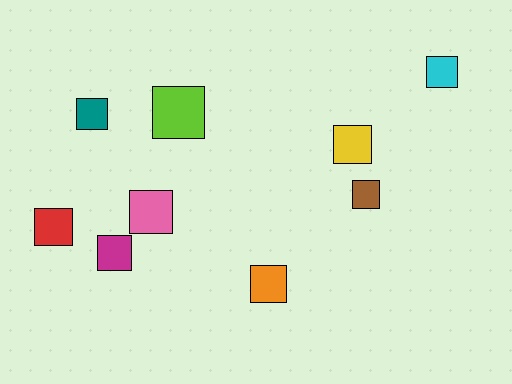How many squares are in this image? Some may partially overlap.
There are 9 squares.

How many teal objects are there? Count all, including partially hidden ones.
There is 1 teal object.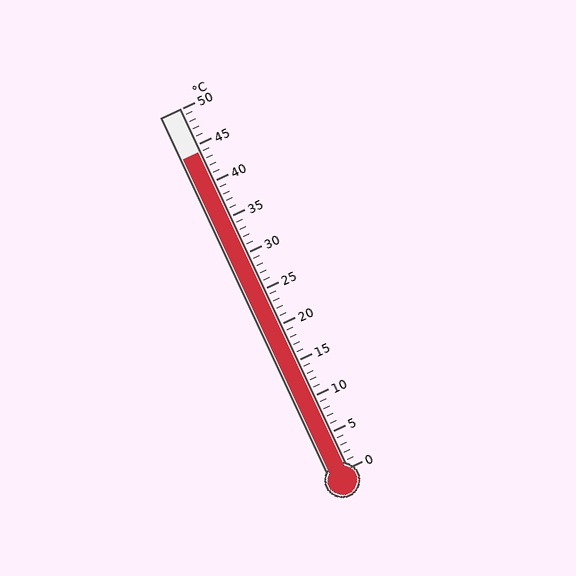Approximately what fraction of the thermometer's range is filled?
The thermometer is filled to approximately 90% of its range.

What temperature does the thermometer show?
The thermometer shows approximately 44°C.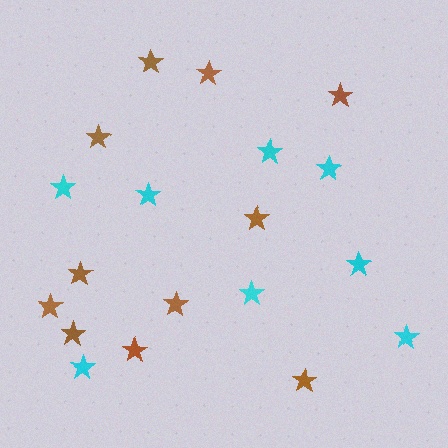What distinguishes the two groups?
There are 2 groups: one group of brown stars (11) and one group of cyan stars (8).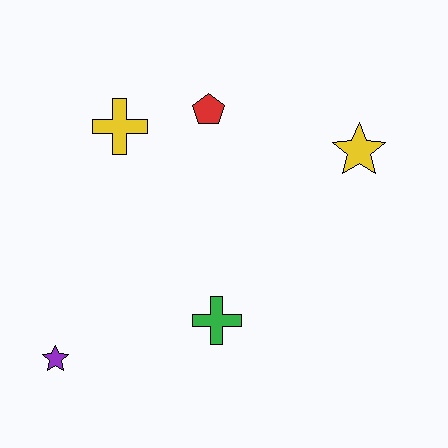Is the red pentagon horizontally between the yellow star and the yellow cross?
Yes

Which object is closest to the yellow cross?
The red pentagon is closest to the yellow cross.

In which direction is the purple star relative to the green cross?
The purple star is to the left of the green cross.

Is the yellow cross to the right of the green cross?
No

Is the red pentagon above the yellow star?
Yes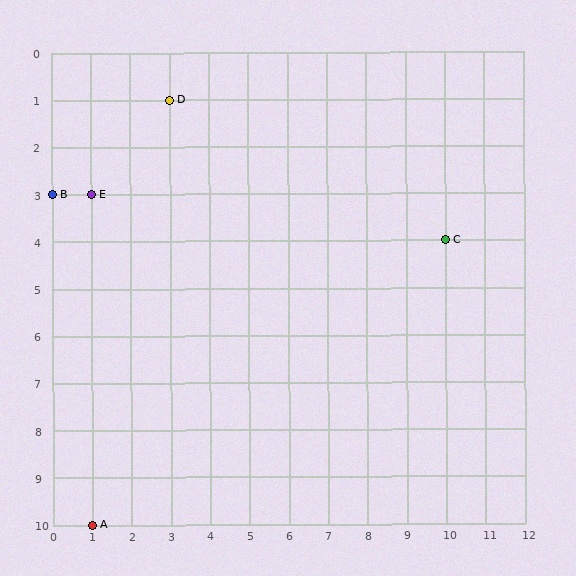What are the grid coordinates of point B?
Point B is at grid coordinates (0, 3).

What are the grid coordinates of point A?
Point A is at grid coordinates (1, 10).